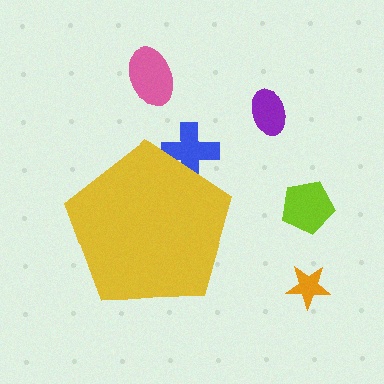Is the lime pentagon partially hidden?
No, the lime pentagon is fully visible.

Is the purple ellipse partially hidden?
No, the purple ellipse is fully visible.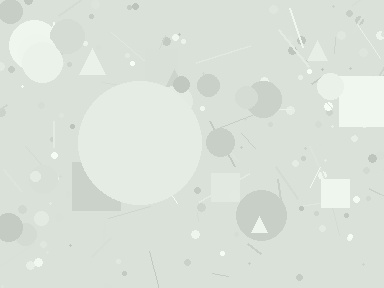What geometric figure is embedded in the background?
A circle is embedded in the background.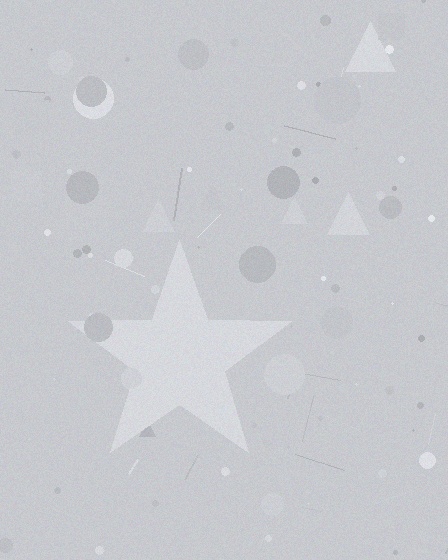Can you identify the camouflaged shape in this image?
The camouflaged shape is a star.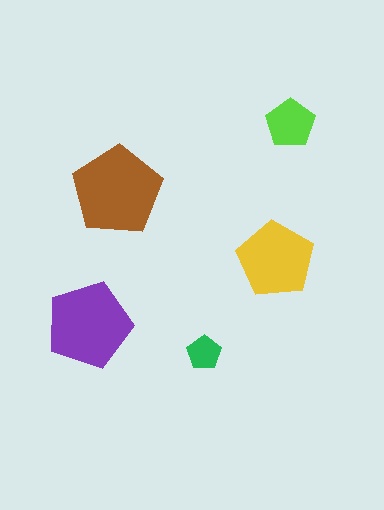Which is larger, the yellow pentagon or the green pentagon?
The yellow one.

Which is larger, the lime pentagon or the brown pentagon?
The brown one.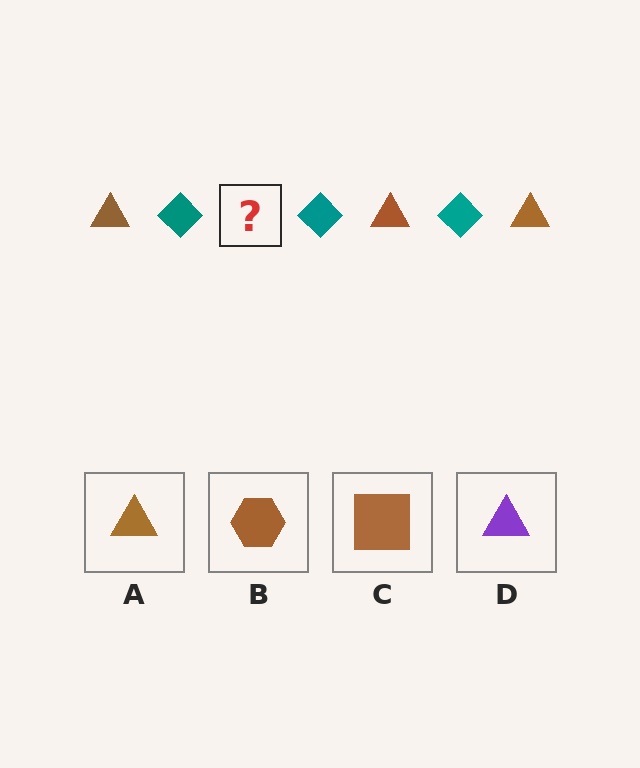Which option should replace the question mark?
Option A.